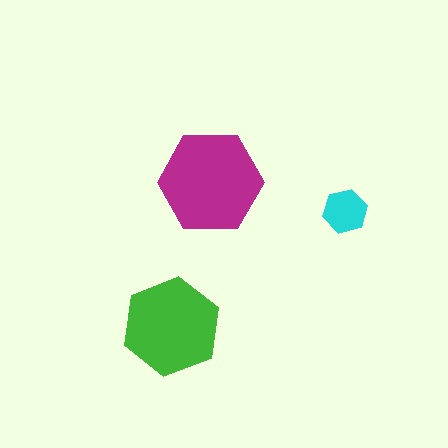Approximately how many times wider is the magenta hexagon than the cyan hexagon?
About 2.5 times wider.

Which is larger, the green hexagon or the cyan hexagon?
The green one.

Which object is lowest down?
The green hexagon is bottommost.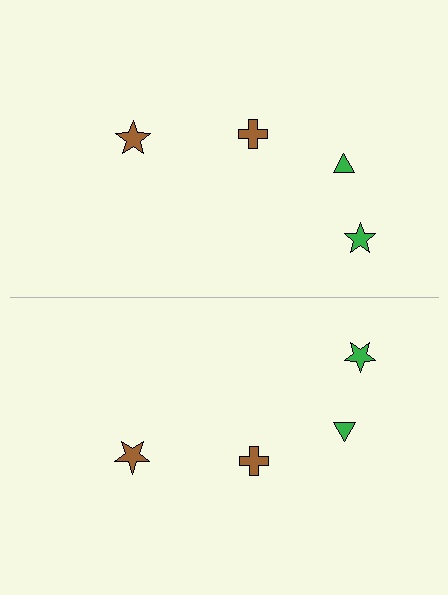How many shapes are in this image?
There are 8 shapes in this image.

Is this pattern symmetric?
Yes, this pattern has bilateral (reflection) symmetry.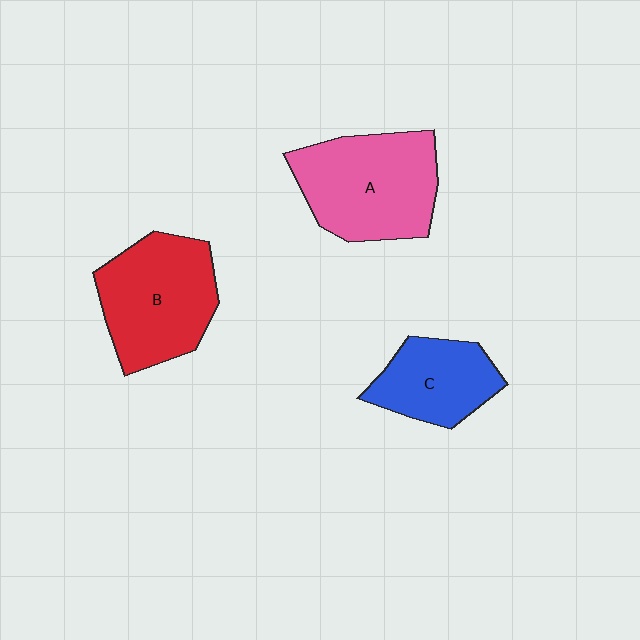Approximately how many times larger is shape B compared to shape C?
Approximately 1.5 times.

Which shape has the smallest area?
Shape C (blue).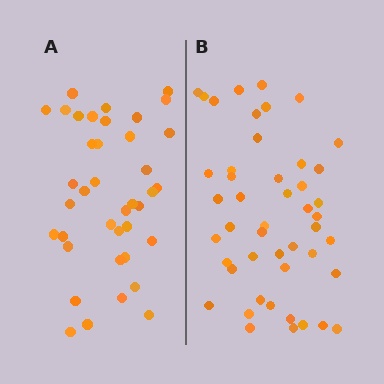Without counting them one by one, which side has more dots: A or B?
Region B (the right region) has more dots.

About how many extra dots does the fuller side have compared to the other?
Region B has roughly 8 or so more dots than region A.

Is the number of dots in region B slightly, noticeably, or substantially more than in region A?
Region B has only slightly more — the two regions are fairly close. The ratio is roughly 1.2 to 1.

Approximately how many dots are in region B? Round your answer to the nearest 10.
About 50 dots. (The exact count is 47, which rounds to 50.)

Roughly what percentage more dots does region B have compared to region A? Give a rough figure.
About 20% more.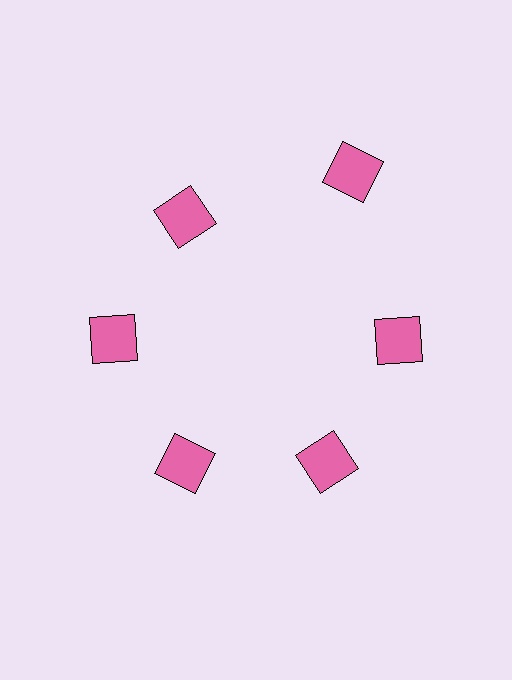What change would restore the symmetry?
The symmetry would be restored by moving it inward, back onto the ring so that all 6 squares sit at equal angles and equal distance from the center.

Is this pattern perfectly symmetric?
No. The 6 pink squares are arranged in a ring, but one element near the 1 o'clock position is pushed outward from the center, breaking the 6-fold rotational symmetry.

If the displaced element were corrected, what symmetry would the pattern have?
It would have 6-fold rotational symmetry — the pattern would map onto itself every 60 degrees.